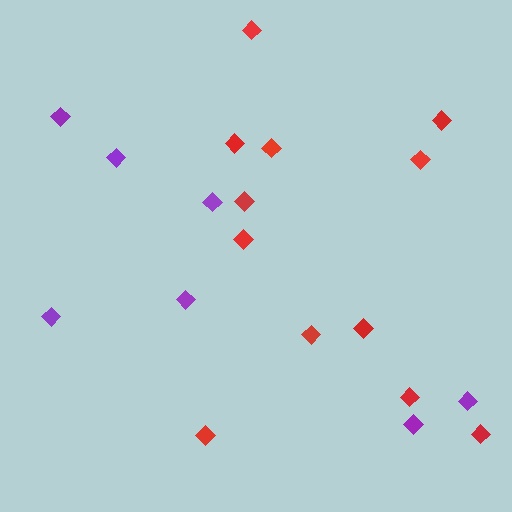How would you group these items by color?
There are 2 groups: one group of red diamonds (12) and one group of purple diamonds (7).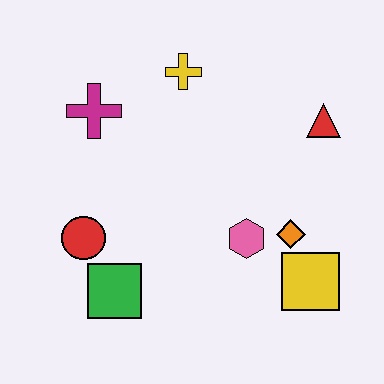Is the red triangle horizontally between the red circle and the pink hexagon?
No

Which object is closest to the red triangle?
The orange diamond is closest to the red triangle.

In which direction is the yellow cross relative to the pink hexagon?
The yellow cross is above the pink hexagon.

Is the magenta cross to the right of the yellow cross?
No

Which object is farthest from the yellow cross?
The yellow square is farthest from the yellow cross.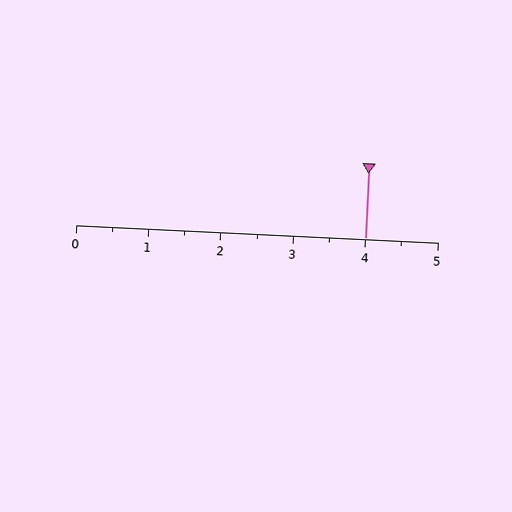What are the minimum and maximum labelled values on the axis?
The axis runs from 0 to 5.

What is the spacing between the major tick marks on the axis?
The major ticks are spaced 1 apart.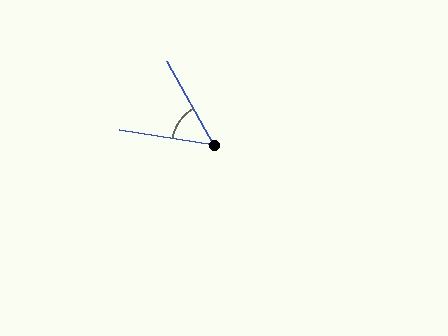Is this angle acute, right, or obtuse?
It is acute.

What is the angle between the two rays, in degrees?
Approximately 52 degrees.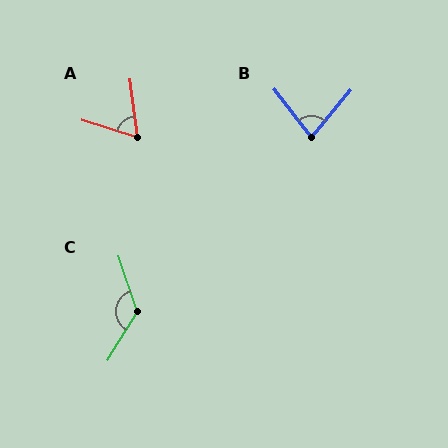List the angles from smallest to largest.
A (65°), B (77°), C (130°).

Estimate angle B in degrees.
Approximately 77 degrees.